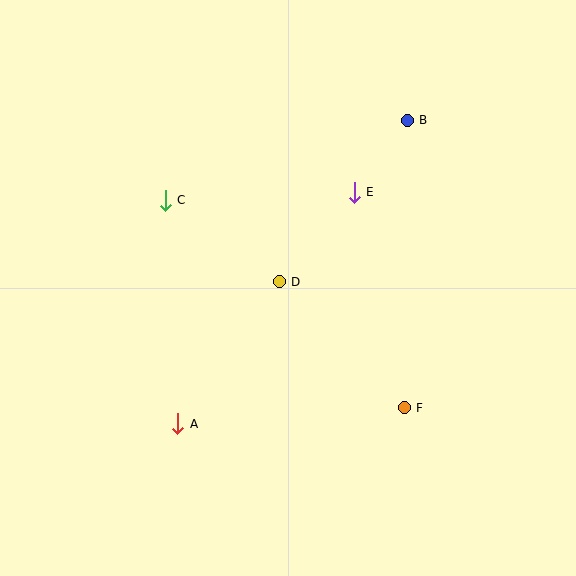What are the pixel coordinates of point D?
Point D is at (279, 282).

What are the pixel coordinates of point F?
Point F is at (404, 408).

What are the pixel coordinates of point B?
Point B is at (407, 120).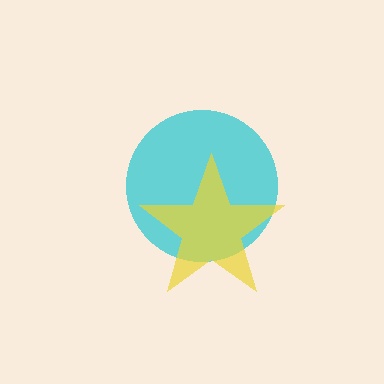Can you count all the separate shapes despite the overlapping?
Yes, there are 2 separate shapes.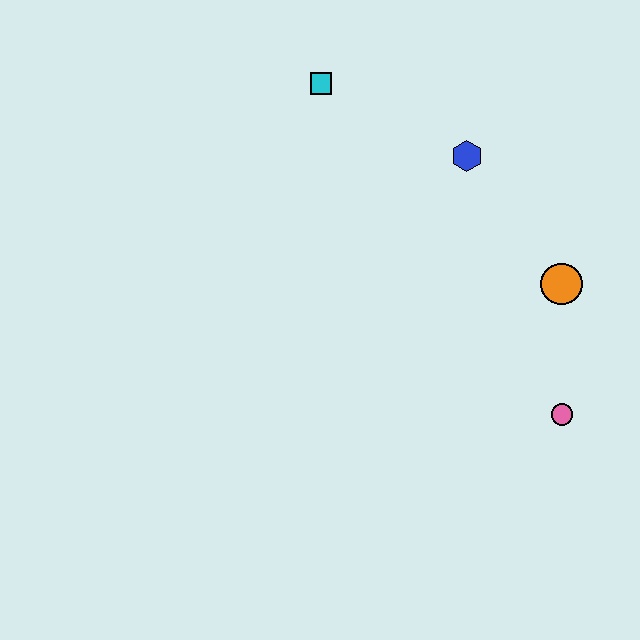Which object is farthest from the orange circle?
The cyan square is farthest from the orange circle.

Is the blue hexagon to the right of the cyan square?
Yes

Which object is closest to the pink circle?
The orange circle is closest to the pink circle.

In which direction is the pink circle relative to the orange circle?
The pink circle is below the orange circle.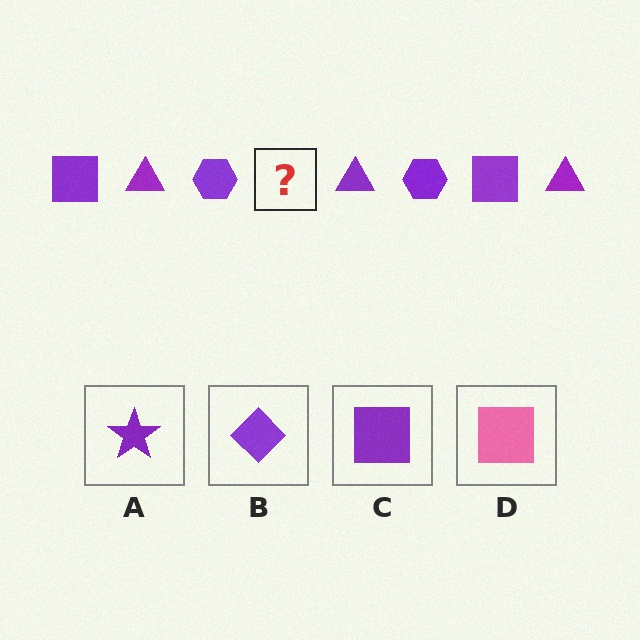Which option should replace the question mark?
Option C.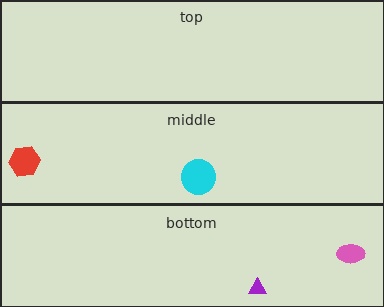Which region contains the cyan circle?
The middle region.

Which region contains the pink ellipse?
The bottom region.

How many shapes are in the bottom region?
2.